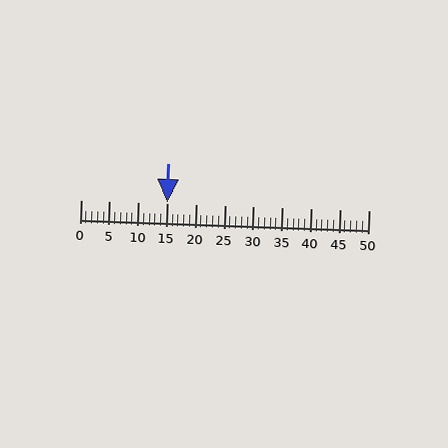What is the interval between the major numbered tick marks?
The major tick marks are spaced 5 units apart.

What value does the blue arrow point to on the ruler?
The blue arrow points to approximately 15.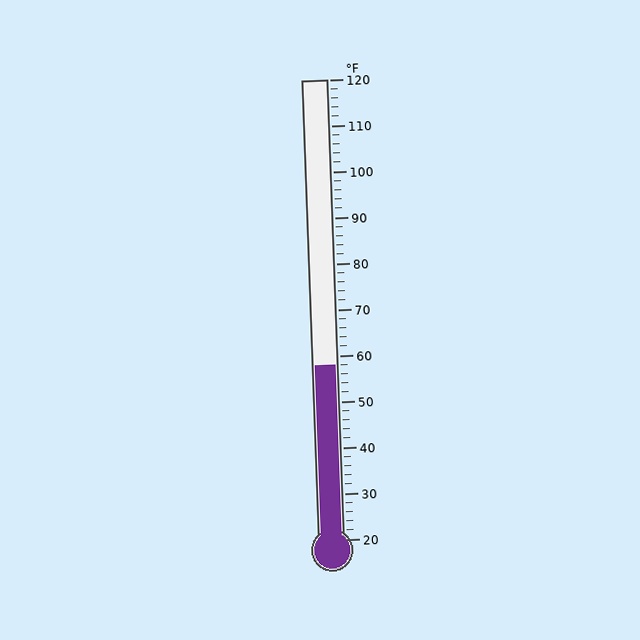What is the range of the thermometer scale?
The thermometer scale ranges from 20°F to 120°F.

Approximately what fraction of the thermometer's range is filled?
The thermometer is filled to approximately 40% of its range.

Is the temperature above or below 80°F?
The temperature is below 80°F.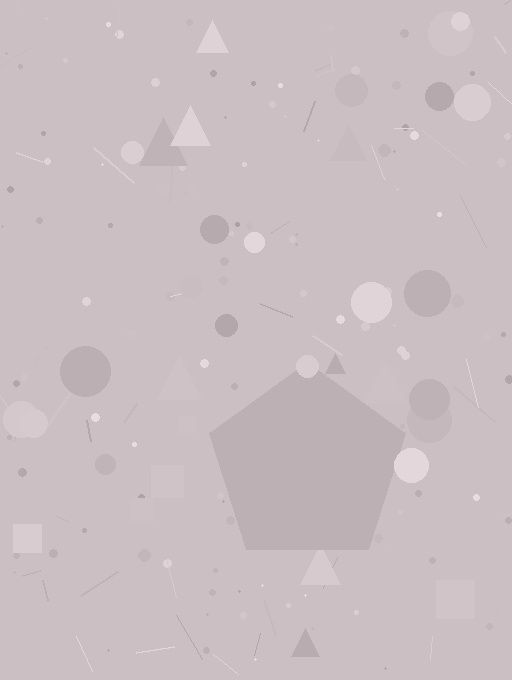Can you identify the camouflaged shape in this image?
The camouflaged shape is a pentagon.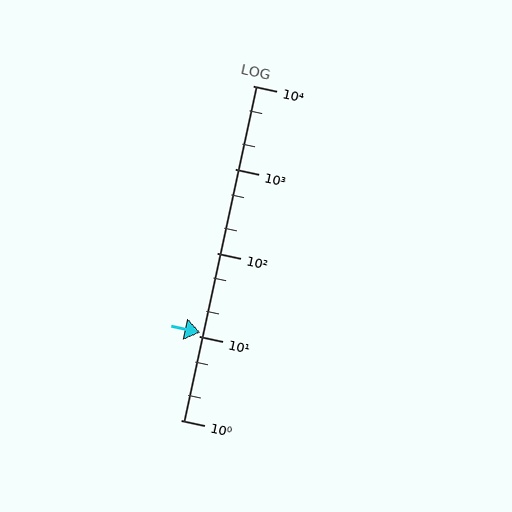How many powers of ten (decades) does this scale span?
The scale spans 4 decades, from 1 to 10000.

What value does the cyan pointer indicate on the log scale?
The pointer indicates approximately 11.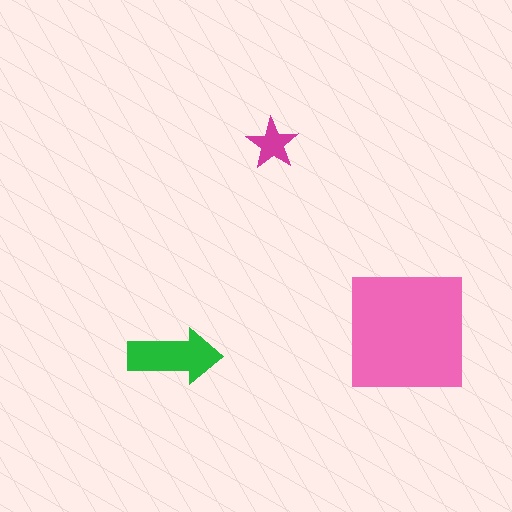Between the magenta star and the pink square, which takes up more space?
The pink square.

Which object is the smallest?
The magenta star.